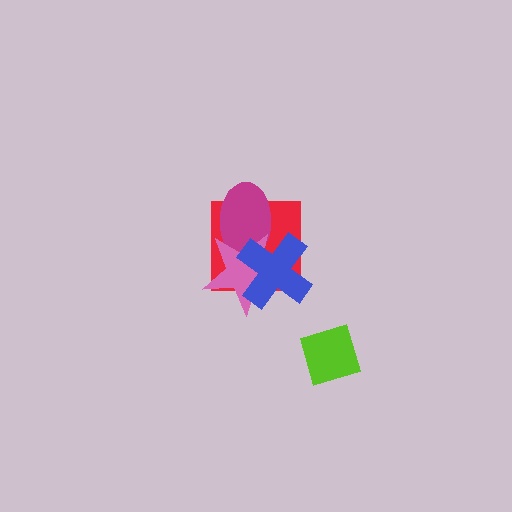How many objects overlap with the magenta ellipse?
3 objects overlap with the magenta ellipse.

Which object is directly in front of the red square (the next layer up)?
The magenta ellipse is directly in front of the red square.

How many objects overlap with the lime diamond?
0 objects overlap with the lime diamond.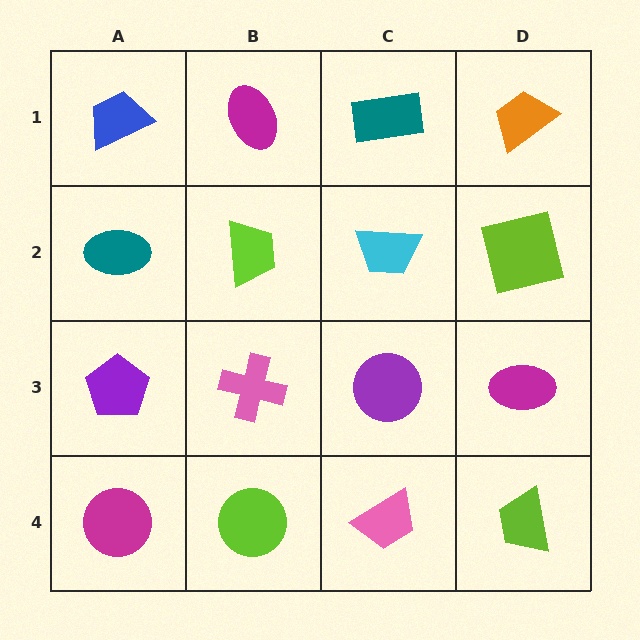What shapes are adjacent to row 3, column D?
A lime square (row 2, column D), a lime trapezoid (row 4, column D), a purple circle (row 3, column C).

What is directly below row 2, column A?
A purple pentagon.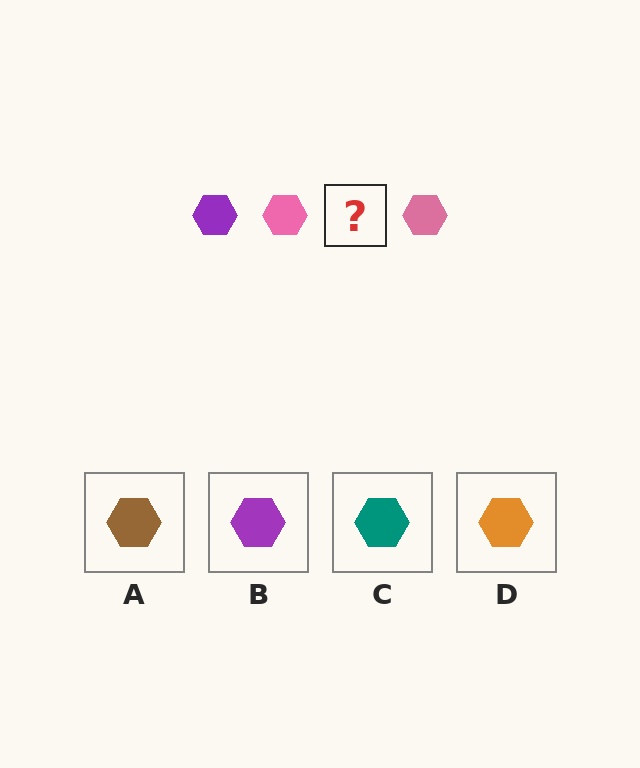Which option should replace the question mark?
Option B.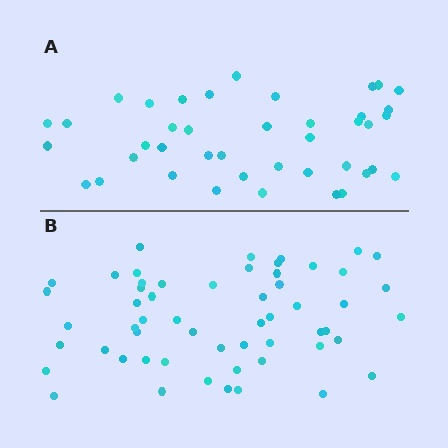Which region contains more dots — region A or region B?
Region B (the bottom region) has more dots.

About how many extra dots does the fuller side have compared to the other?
Region B has approximately 15 more dots than region A.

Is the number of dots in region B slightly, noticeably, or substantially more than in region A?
Region B has noticeably more, but not dramatically so. The ratio is roughly 1.4 to 1.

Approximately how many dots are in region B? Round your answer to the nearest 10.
About 60 dots. (The exact count is 56, which rounds to 60.)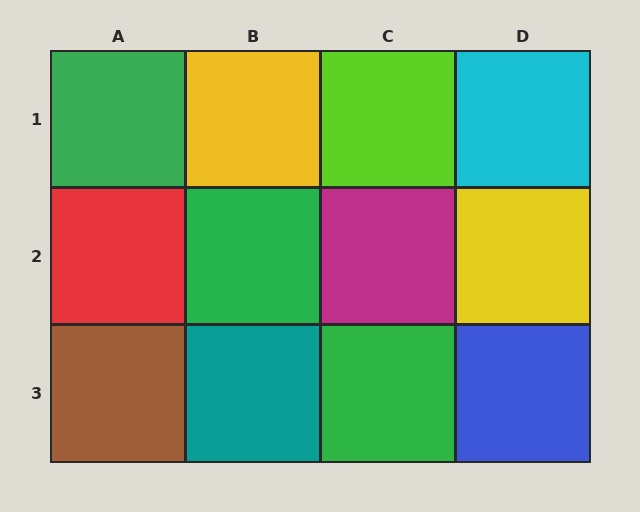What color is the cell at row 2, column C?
Magenta.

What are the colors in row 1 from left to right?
Green, yellow, lime, cyan.